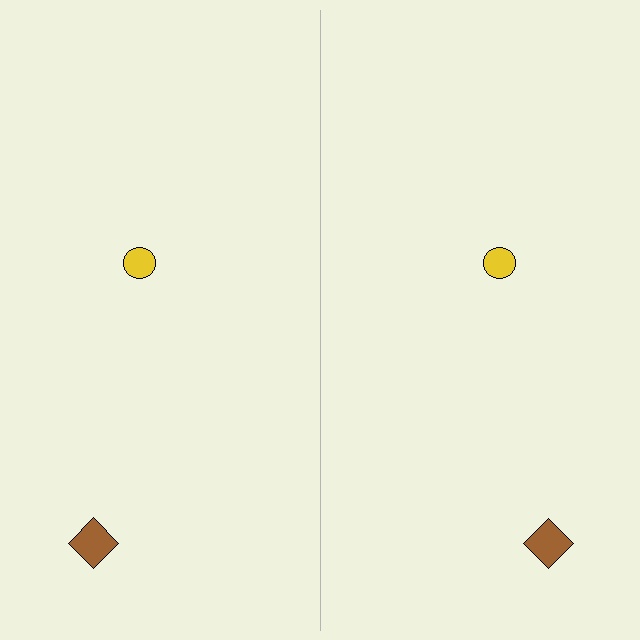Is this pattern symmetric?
Yes, this pattern has bilateral (reflection) symmetry.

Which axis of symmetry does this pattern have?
The pattern has a vertical axis of symmetry running through the center of the image.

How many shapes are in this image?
There are 4 shapes in this image.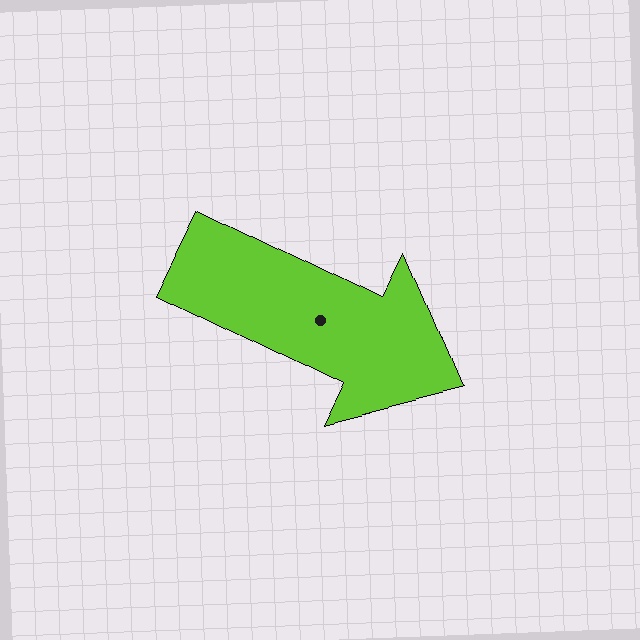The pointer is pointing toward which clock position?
Roughly 4 o'clock.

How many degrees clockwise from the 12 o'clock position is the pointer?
Approximately 117 degrees.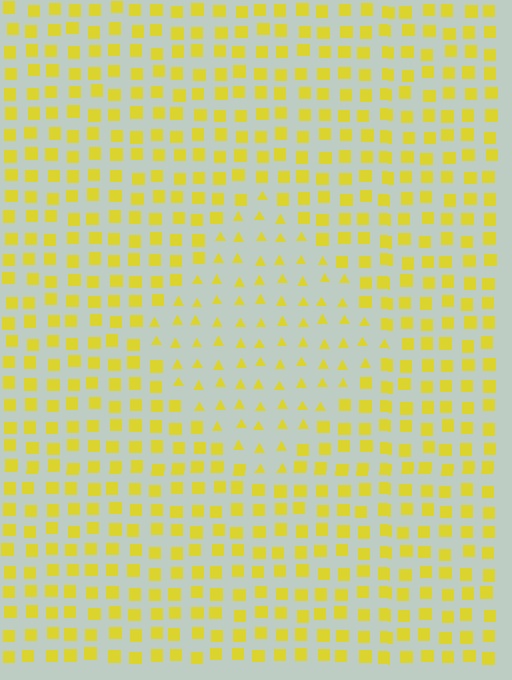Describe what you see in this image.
The image is filled with small yellow elements arranged in a uniform grid. A diamond-shaped region contains triangles, while the surrounding area contains squares. The boundary is defined purely by the change in element shape.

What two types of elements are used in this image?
The image uses triangles inside the diamond region and squares outside it.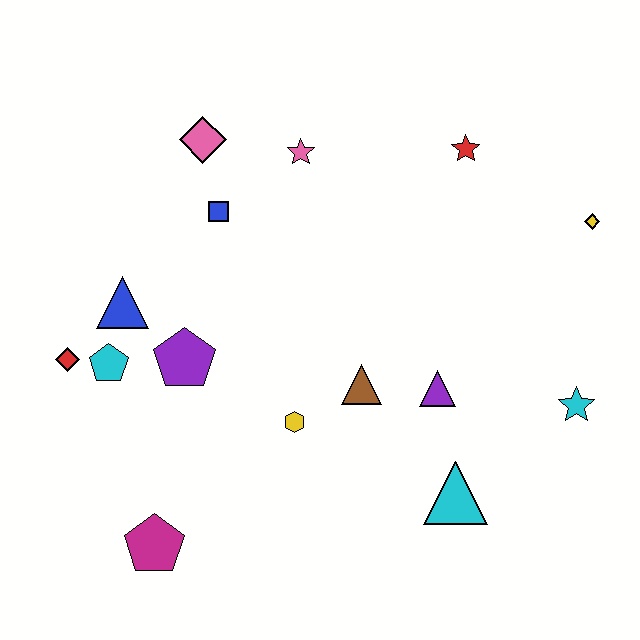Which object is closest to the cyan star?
The purple triangle is closest to the cyan star.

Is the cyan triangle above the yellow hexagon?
No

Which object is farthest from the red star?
The magenta pentagon is farthest from the red star.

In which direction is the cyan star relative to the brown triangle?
The cyan star is to the right of the brown triangle.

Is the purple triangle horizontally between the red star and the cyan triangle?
No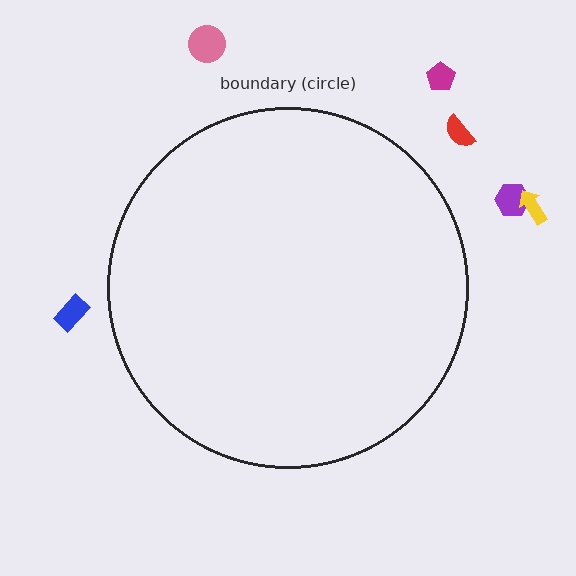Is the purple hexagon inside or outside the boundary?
Outside.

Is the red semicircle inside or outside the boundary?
Outside.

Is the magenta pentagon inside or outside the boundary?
Outside.